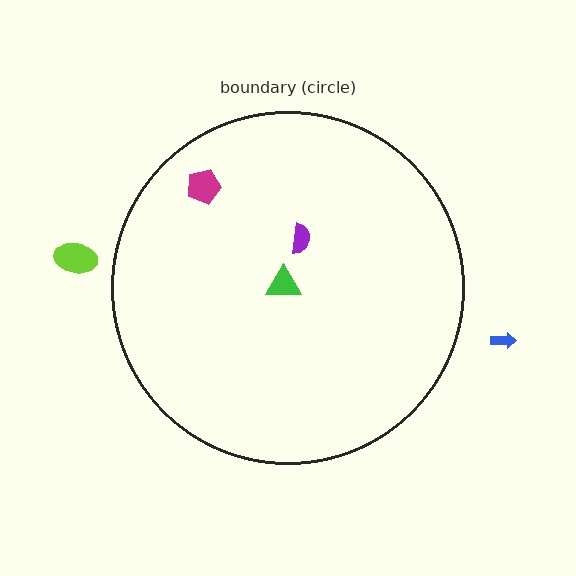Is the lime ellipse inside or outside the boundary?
Outside.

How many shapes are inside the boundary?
3 inside, 2 outside.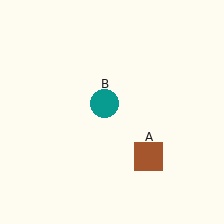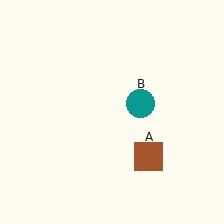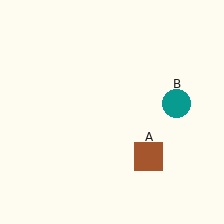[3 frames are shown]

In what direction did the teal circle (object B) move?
The teal circle (object B) moved right.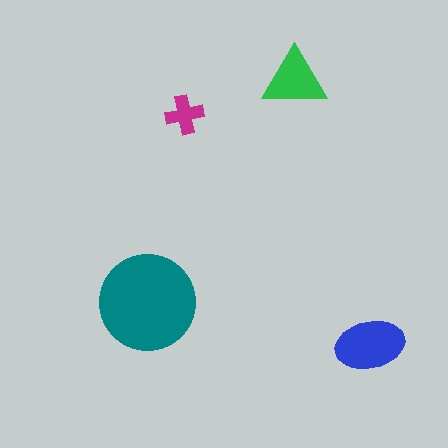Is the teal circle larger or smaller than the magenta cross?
Larger.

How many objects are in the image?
There are 4 objects in the image.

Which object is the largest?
The teal circle.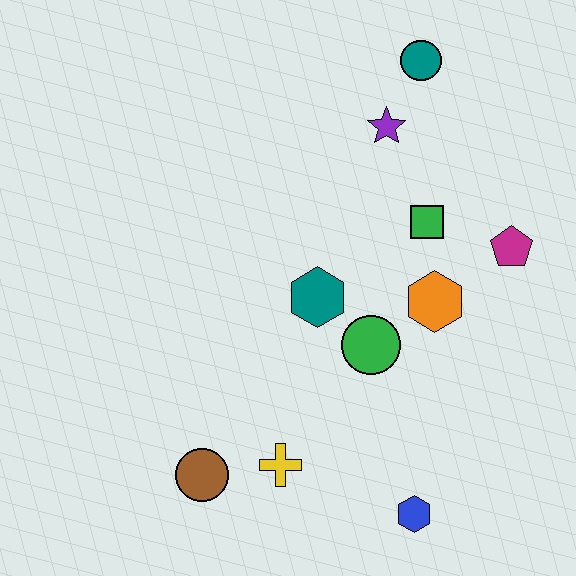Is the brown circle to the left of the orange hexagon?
Yes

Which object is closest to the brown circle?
The yellow cross is closest to the brown circle.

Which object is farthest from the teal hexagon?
The teal circle is farthest from the teal hexagon.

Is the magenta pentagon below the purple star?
Yes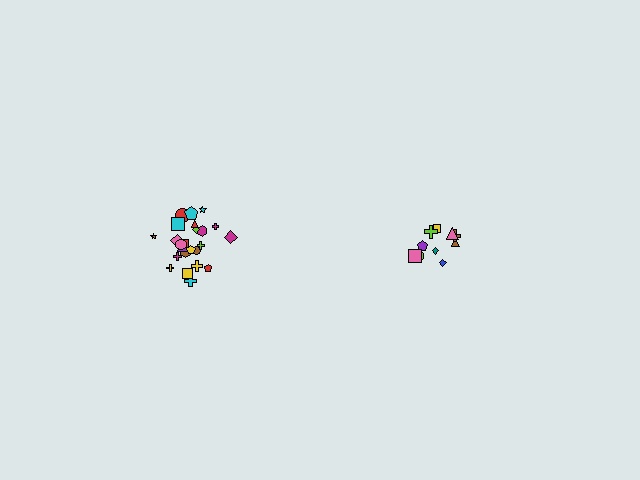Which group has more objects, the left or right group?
The left group.